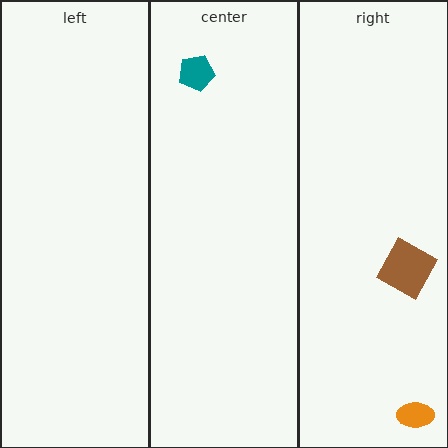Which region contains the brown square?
The right region.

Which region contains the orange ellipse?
The right region.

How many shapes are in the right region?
2.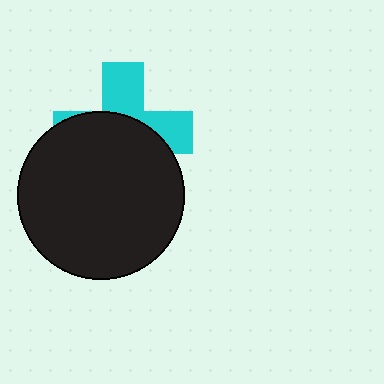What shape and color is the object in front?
The object in front is a black circle.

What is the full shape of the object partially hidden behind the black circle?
The partially hidden object is a cyan cross.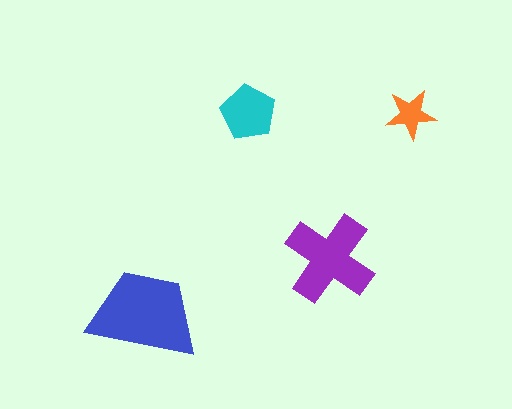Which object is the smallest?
The orange star.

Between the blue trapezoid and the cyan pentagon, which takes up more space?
The blue trapezoid.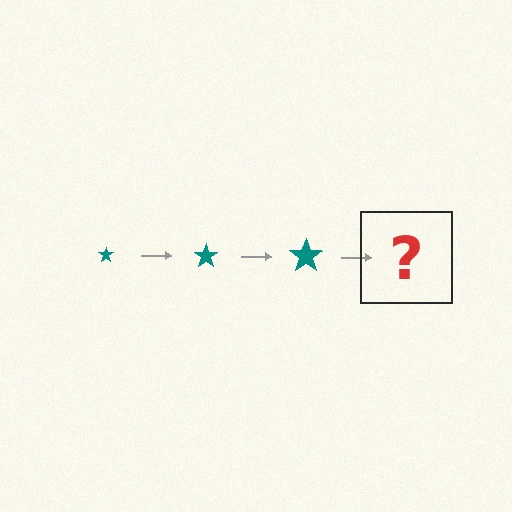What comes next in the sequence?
The next element should be a teal star, larger than the previous one.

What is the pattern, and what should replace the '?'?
The pattern is that the star gets progressively larger each step. The '?' should be a teal star, larger than the previous one.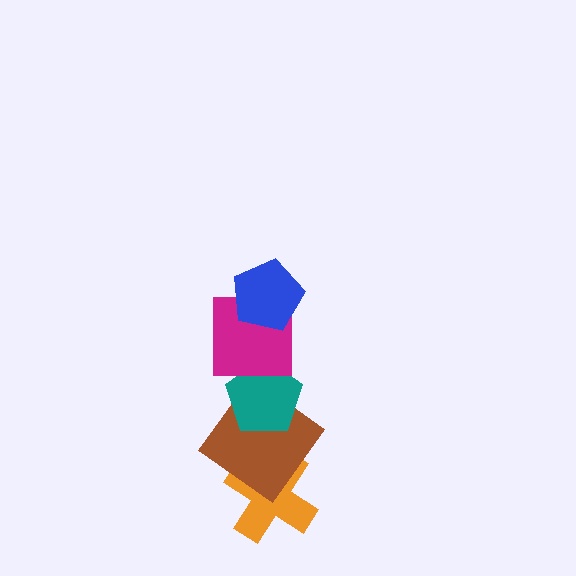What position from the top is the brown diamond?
The brown diamond is 4th from the top.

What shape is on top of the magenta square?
The blue pentagon is on top of the magenta square.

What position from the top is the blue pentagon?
The blue pentagon is 1st from the top.